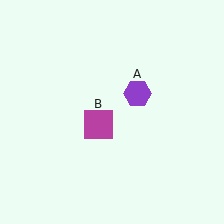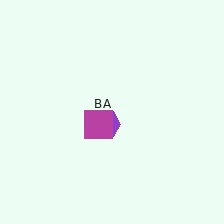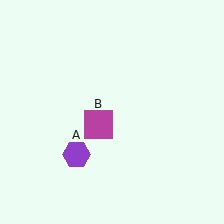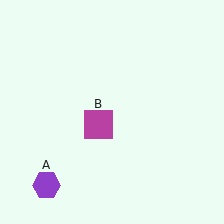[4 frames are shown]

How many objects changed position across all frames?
1 object changed position: purple hexagon (object A).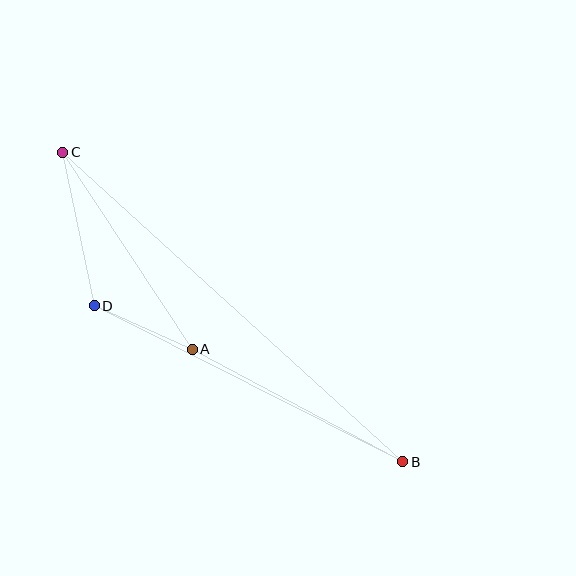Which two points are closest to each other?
Points A and D are closest to each other.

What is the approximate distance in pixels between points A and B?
The distance between A and B is approximately 239 pixels.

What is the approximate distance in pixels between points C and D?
The distance between C and D is approximately 157 pixels.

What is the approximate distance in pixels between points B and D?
The distance between B and D is approximately 346 pixels.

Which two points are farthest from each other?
Points B and C are farthest from each other.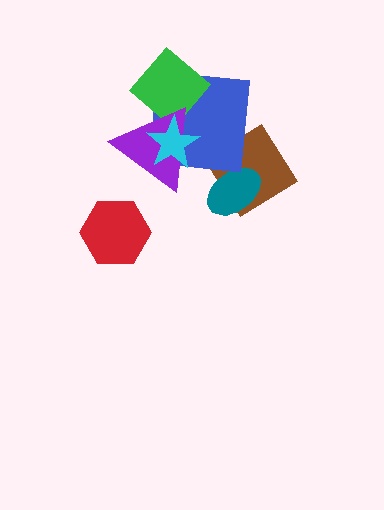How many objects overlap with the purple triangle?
3 objects overlap with the purple triangle.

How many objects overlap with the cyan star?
3 objects overlap with the cyan star.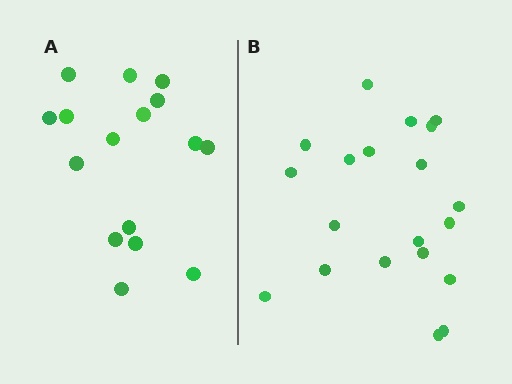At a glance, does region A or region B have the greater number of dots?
Region B (the right region) has more dots.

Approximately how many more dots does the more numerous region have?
Region B has about 4 more dots than region A.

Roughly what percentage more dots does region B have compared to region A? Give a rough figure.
About 25% more.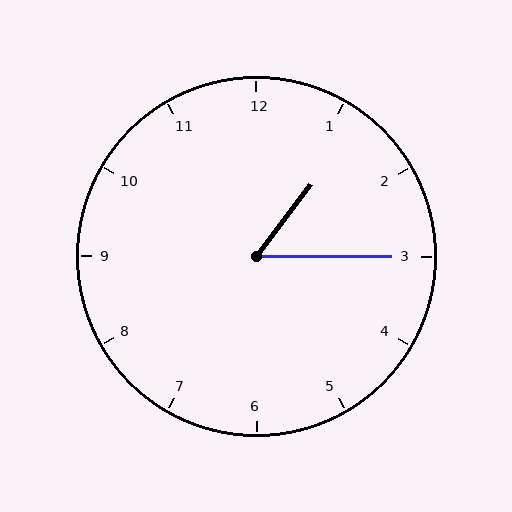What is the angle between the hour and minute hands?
Approximately 52 degrees.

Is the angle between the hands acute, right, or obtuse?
It is acute.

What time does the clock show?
1:15.